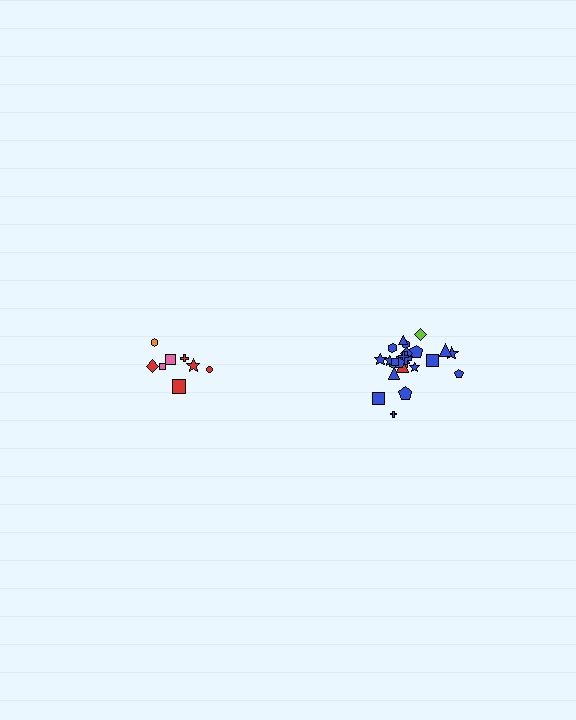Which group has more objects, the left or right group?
The right group.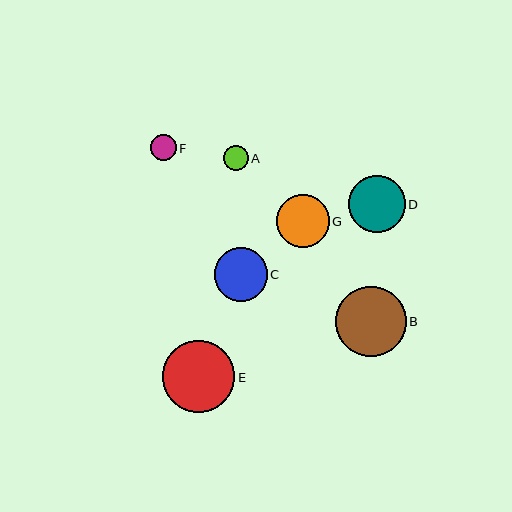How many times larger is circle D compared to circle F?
Circle D is approximately 2.2 times the size of circle F.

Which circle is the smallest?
Circle A is the smallest with a size of approximately 25 pixels.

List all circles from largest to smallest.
From largest to smallest: E, B, D, C, G, F, A.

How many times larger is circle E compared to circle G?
Circle E is approximately 1.4 times the size of circle G.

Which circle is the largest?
Circle E is the largest with a size of approximately 73 pixels.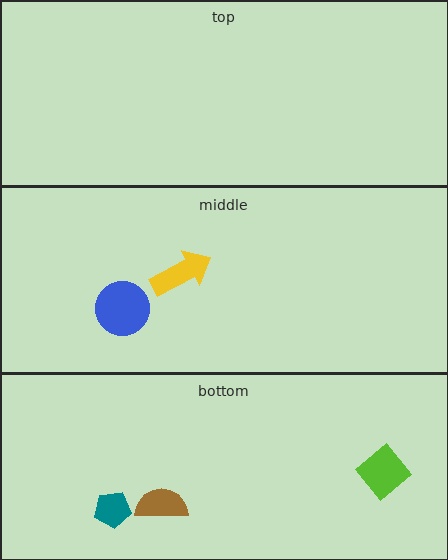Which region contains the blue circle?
The middle region.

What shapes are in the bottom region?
The lime diamond, the brown semicircle, the teal pentagon.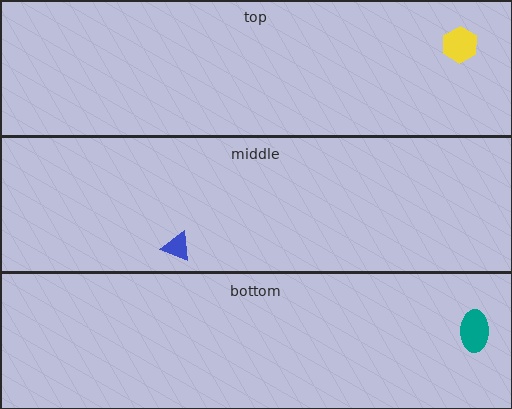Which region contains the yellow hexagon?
The top region.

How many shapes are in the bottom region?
1.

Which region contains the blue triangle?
The middle region.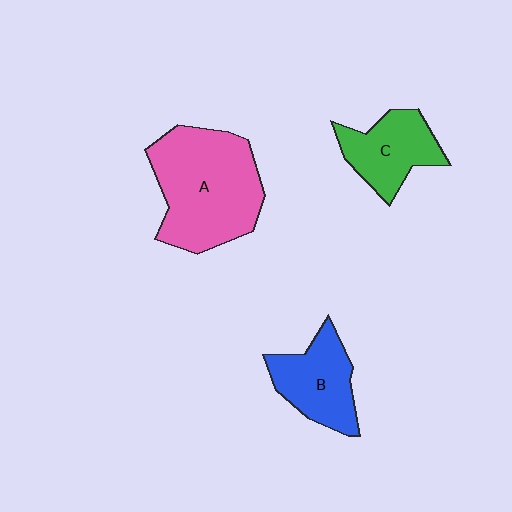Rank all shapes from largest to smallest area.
From largest to smallest: A (pink), B (blue), C (green).